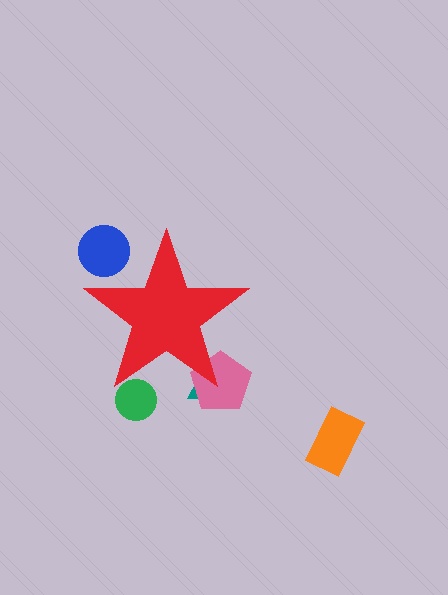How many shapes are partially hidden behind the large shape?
4 shapes are partially hidden.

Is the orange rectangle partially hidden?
No, the orange rectangle is fully visible.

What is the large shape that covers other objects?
A red star.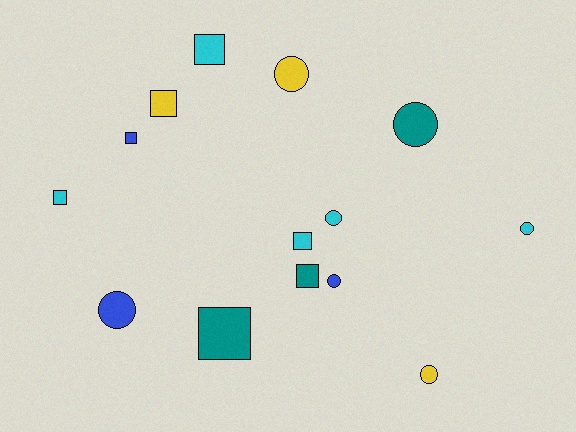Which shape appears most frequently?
Circle, with 7 objects.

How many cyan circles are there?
There are 2 cyan circles.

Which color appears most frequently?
Cyan, with 5 objects.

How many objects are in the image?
There are 14 objects.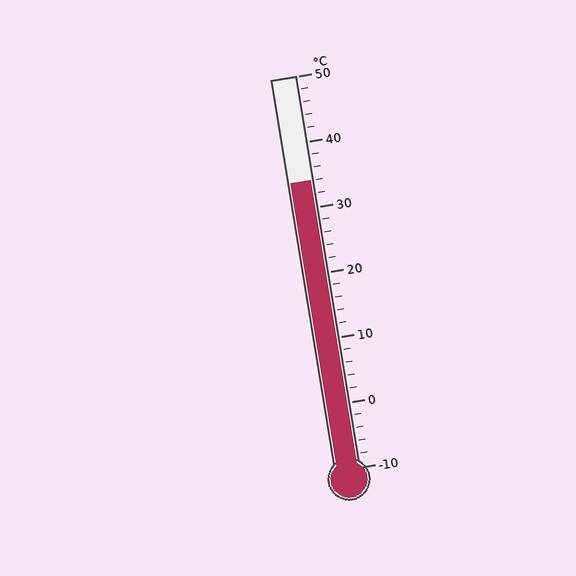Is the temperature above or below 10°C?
The temperature is above 10°C.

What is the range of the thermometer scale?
The thermometer scale ranges from -10°C to 50°C.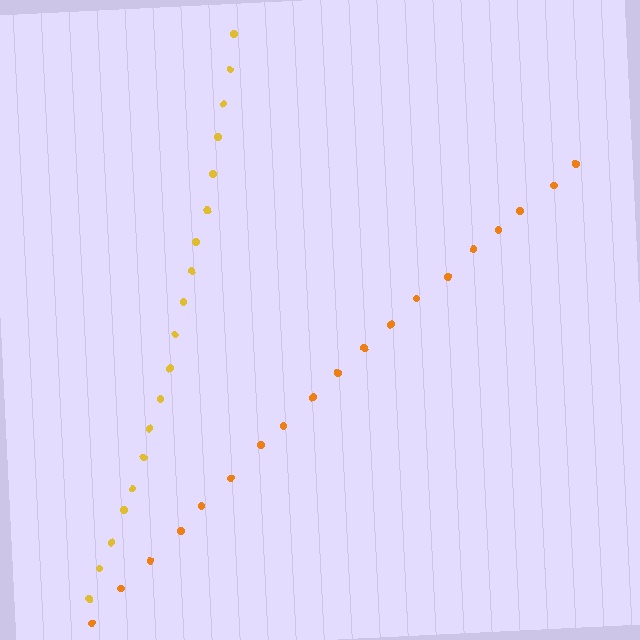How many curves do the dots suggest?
There are 2 distinct paths.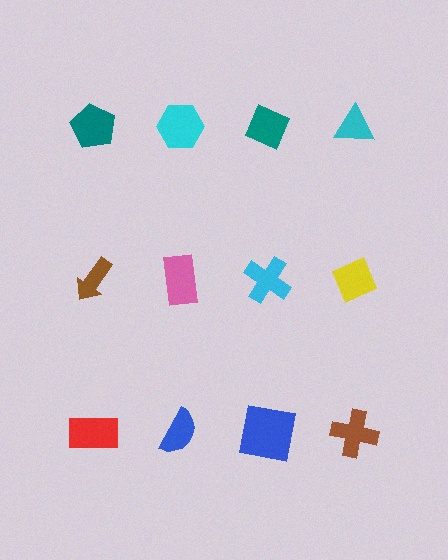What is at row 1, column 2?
A cyan hexagon.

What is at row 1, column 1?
A teal pentagon.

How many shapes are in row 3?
4 shapes.